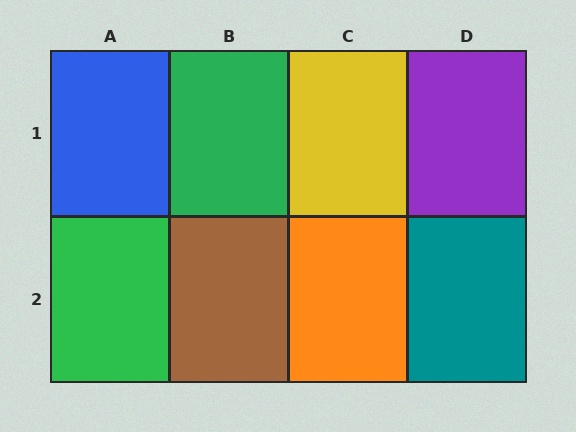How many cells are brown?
1 cell is brown.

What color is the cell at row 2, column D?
Teal.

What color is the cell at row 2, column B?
Brown.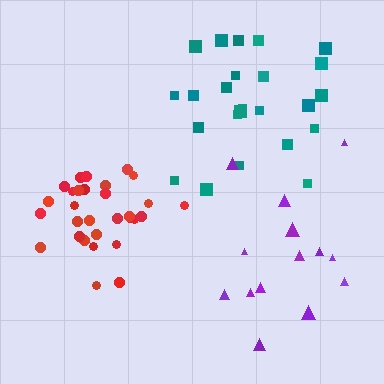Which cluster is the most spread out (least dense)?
Purple.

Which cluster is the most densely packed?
Red.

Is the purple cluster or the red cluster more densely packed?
Red.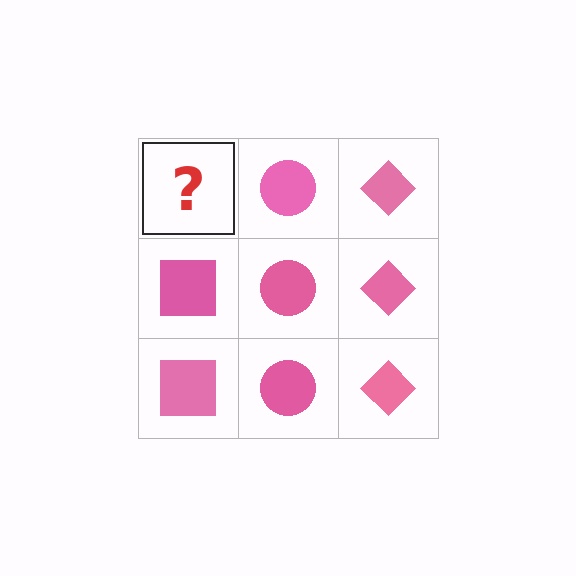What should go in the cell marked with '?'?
The missing cell should contain a pink square.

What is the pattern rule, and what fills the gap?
The rule is that each column has a consistent shape. The gap should be filled with a pink square.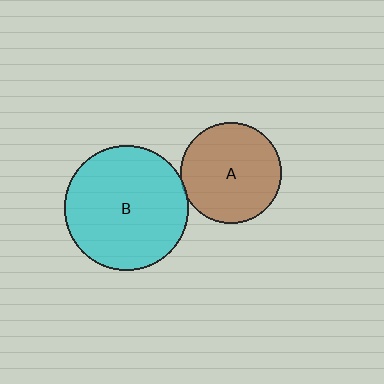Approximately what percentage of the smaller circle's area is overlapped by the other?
Approximately 5%.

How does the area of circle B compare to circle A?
Approximately 1.5 times.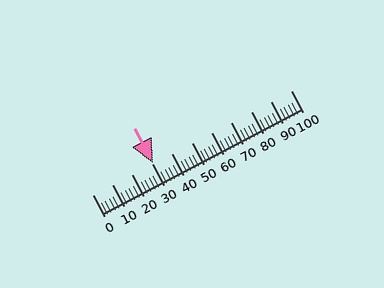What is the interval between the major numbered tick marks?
The major tick marks are spaced 10 units apart.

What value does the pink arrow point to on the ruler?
The pink arrow points to approximately 31.